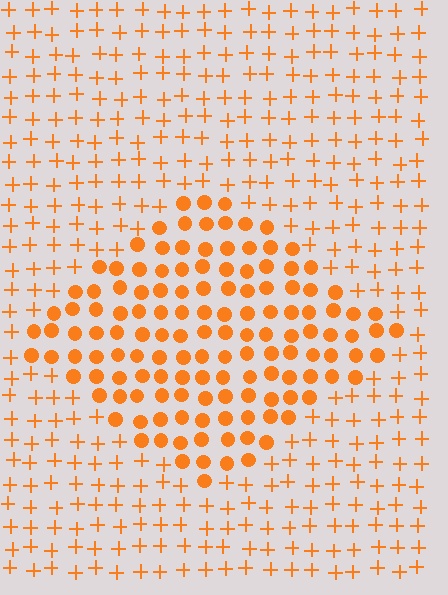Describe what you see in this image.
The image is filled with small orange elements arranged in a uniform grid. A diamond-shaped region contains circles, while the surrounding area contains plus signs. The boundary is defined purely by the change in element shape.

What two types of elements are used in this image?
The image uses circles inside the diamond region and plus signs outside it.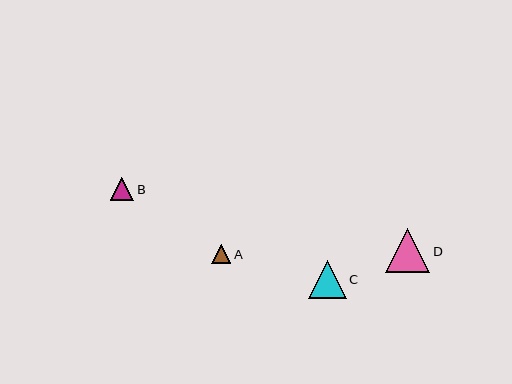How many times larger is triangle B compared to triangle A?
Triangle B is approximately 1.3 times the size of triangle A.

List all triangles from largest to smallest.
From largest to smallest: D, C, B, A.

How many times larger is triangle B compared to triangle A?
Triangle B is approximately 1.3 times the size of triangle A.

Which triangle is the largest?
Triangle D is the largest with a size of approximately 44 pixels.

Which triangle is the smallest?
Triangle A is the smallest with a size of approximately 19 pixels.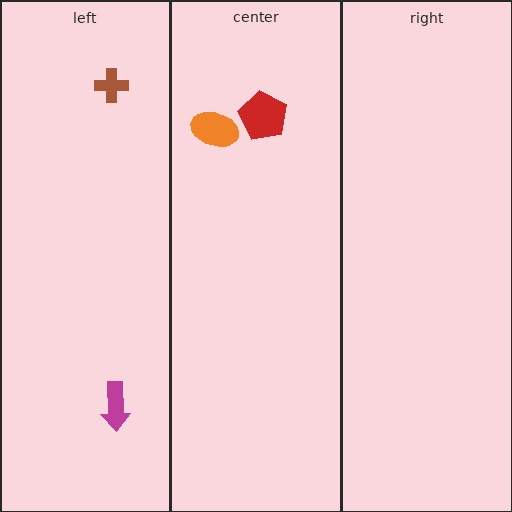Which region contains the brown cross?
The left region.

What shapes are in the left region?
The magenta arrow, the brown cross.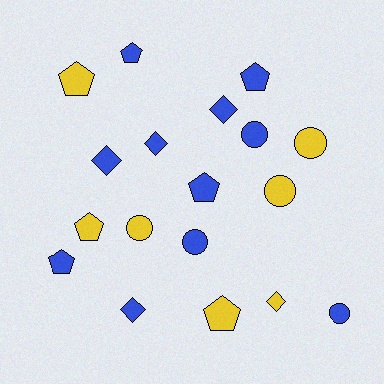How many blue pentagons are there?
There are 4 blue pentagons.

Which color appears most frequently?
Blue, with 11 objects.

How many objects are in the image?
There are 18 objects.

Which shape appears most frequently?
Pentagon, with 7 objects.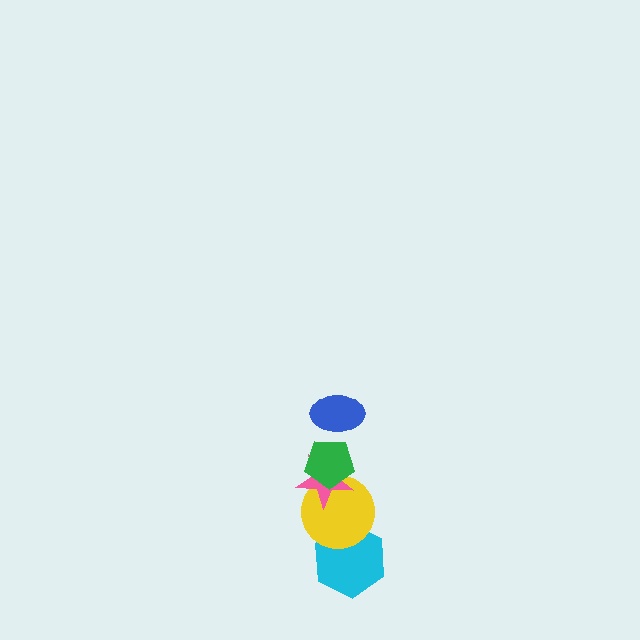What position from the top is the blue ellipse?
The blue ellipse is 1st from the top.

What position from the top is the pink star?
The pink star is 3rd from the top.